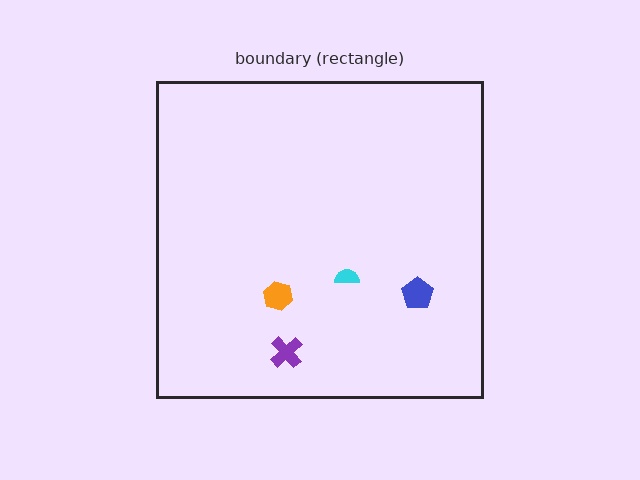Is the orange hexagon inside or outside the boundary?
Inside.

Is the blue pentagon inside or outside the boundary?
Inside.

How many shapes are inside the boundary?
4 inside, 0 outside.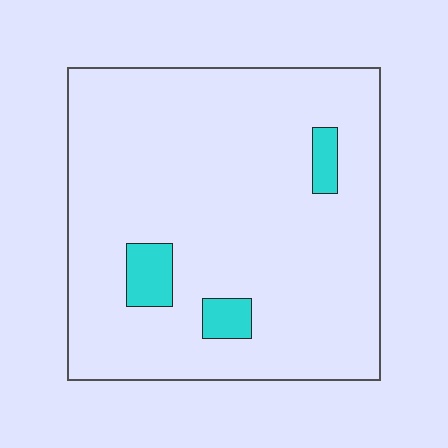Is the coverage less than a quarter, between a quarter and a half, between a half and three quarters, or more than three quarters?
Less than a quarter.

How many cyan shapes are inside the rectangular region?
3.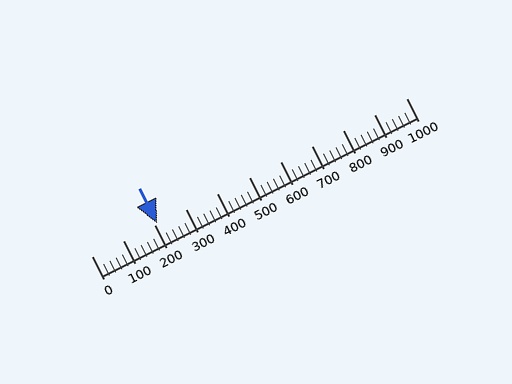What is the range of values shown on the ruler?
The ruler shows values from 0 to 1000.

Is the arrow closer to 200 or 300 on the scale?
The arrow is closer to 200.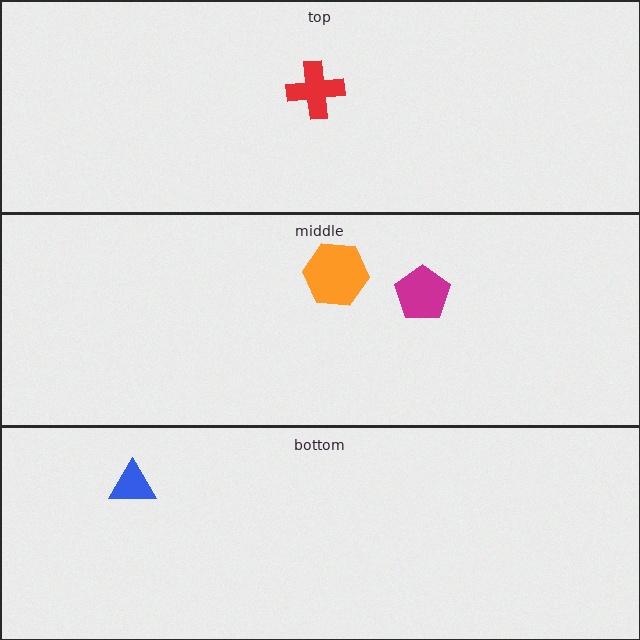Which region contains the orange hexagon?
The middle region.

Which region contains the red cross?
The top region.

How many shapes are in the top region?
1.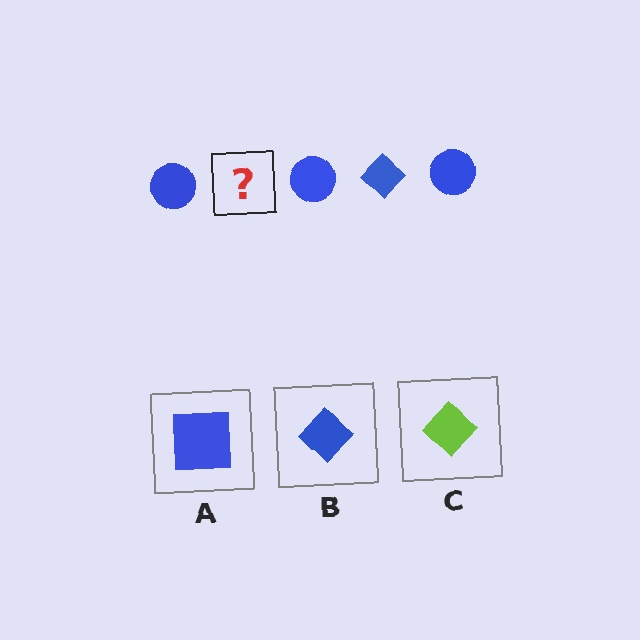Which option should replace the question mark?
Option B.